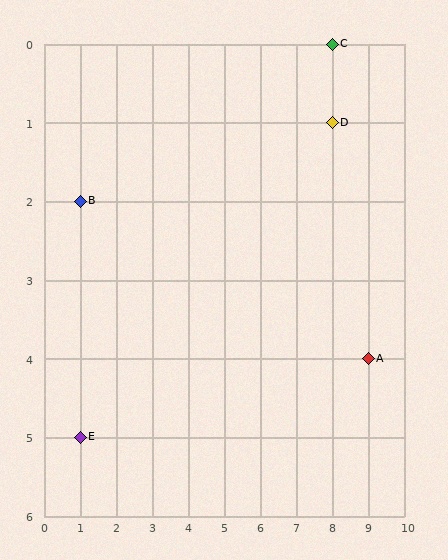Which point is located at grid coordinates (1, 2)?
Point B is at (1, 2).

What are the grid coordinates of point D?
Point D is at grid coordinates (8, 1).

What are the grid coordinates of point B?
Point B is at grid coordinates (1, 2).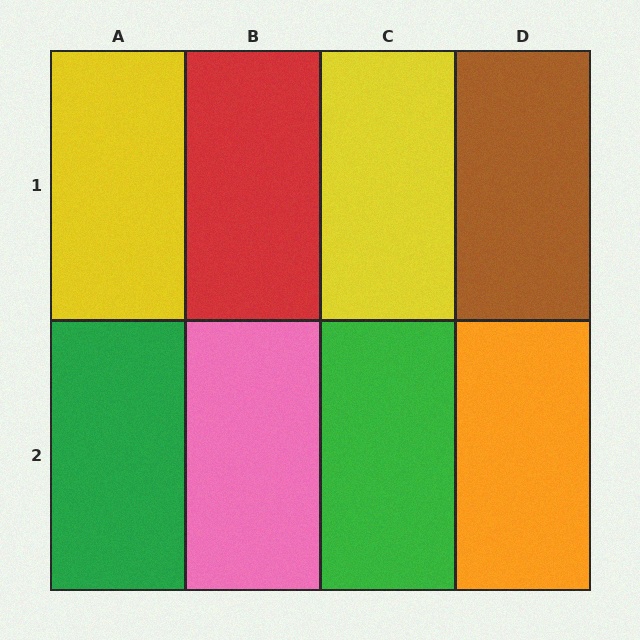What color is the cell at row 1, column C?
Yellow.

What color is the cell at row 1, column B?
Red.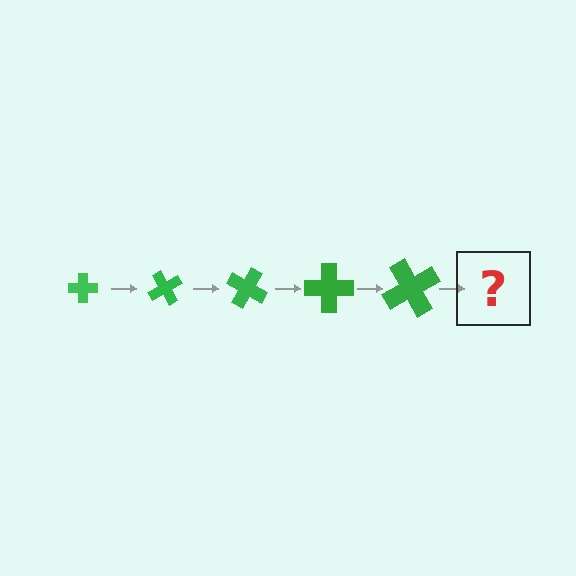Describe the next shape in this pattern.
It should be a cross, larger than the previous one and rotated 300 degrees from the start.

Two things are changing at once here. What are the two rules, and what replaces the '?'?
The two rules are that the cross grows larger each step and it rotates 60 degrees each step. The '?' should be a cross, larger than the previous one and rotated 300 degrees from the start.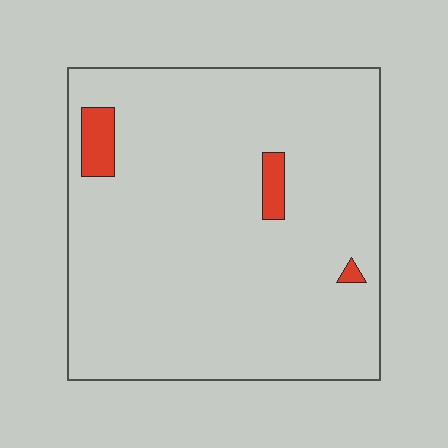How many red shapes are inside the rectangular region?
3.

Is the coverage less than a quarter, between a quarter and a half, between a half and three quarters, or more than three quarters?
Less than a quarter.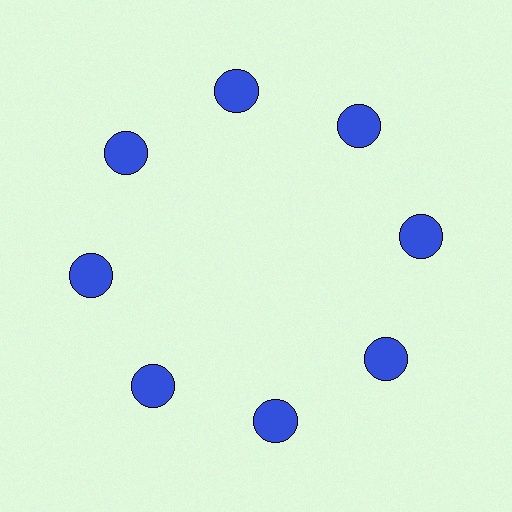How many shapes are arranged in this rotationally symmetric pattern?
There are 8 shapes, arranged in 8 groups of 1.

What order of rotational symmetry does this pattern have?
This pattern has 8-fold rotational symmetry.